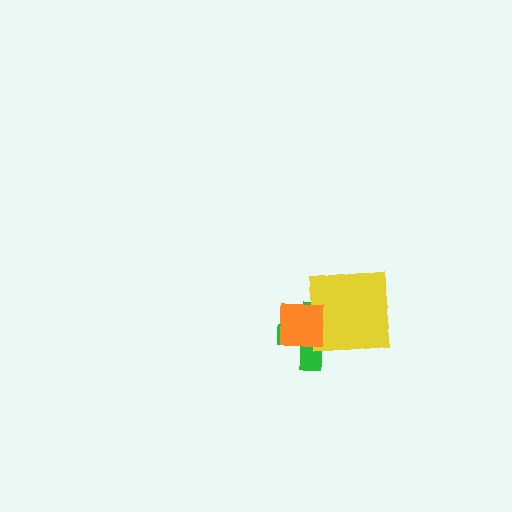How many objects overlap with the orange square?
2 objects overlap with the orange square.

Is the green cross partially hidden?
Yes, it is partially covered by another shape.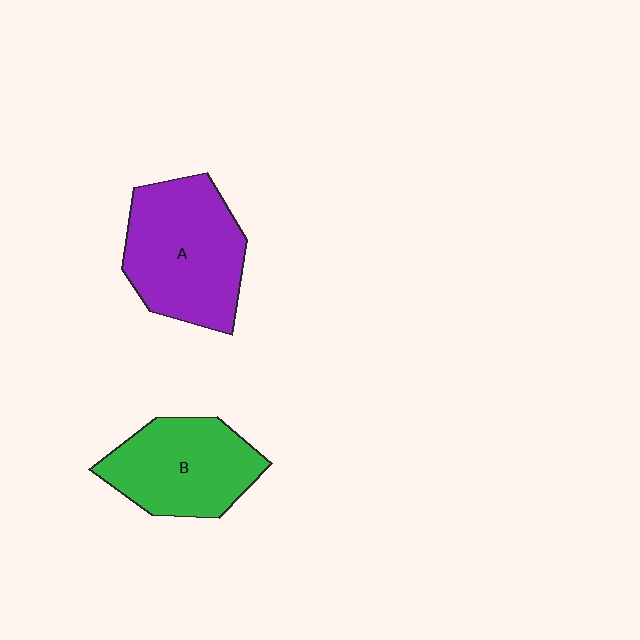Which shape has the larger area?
Shape A (purple).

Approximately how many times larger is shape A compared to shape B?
Approximately 1.2 times.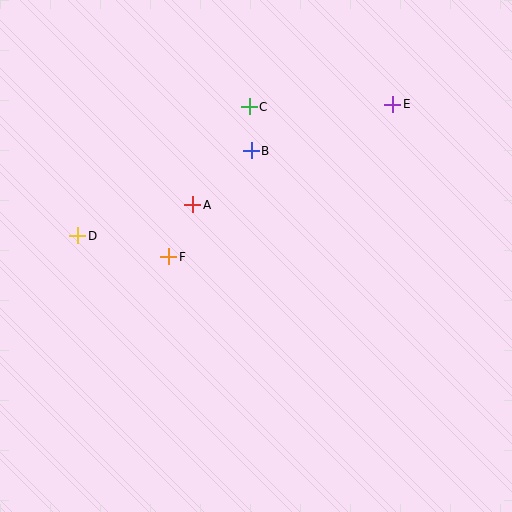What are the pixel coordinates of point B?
Point B is at (251, 151).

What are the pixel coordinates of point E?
Point E is at (393, 104).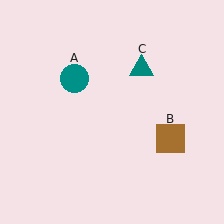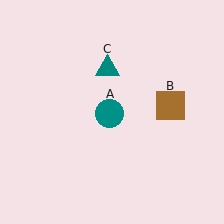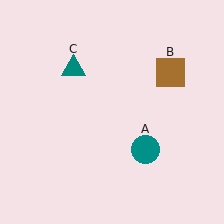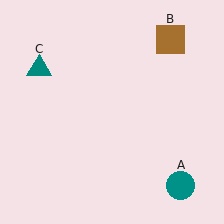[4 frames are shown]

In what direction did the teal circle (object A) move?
The teal circle (object A) moved down and to the right.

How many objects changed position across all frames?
3 objects changed position: teal circle (object A), brown square (object B), teal triangle (object C).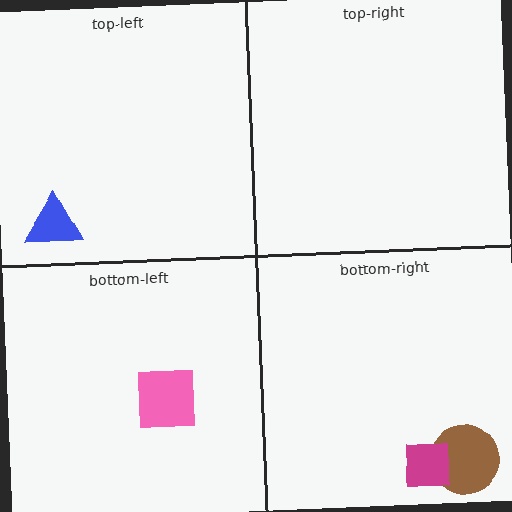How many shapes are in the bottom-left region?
1.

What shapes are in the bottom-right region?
The brown circle, the magenta square.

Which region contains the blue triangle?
The top-left region.